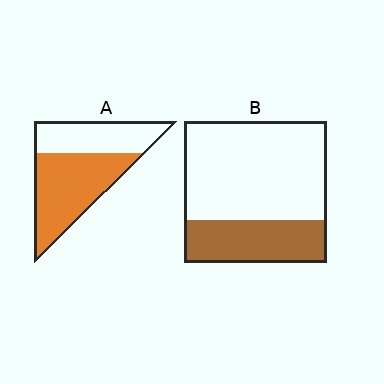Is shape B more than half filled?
No.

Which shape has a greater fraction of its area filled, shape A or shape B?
Shape A.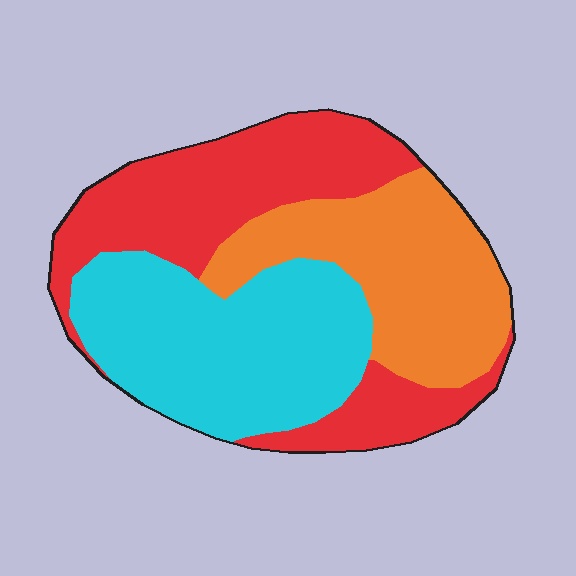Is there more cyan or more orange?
Cyan.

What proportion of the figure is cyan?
Cyan takes up about one third (1/3) of the figure.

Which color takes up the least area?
Orange, at roughly 30%.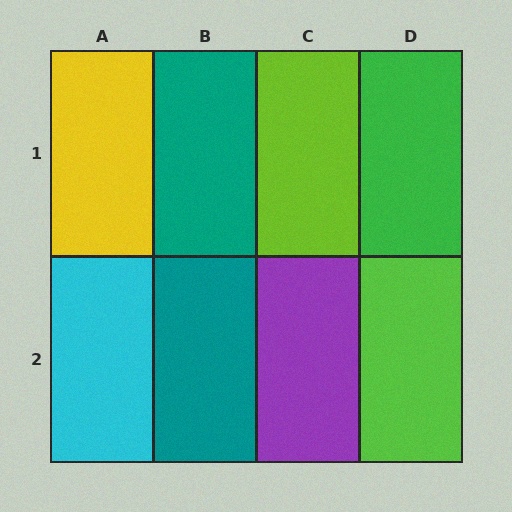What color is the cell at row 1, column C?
Lime.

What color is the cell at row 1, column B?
Teal.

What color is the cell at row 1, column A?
Yellow.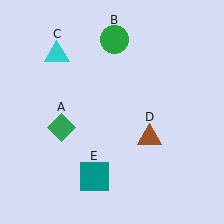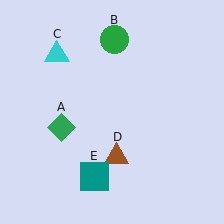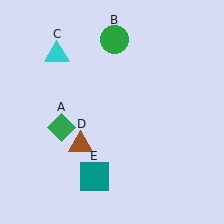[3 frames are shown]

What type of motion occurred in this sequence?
The brown triangle (object D) rotated clockwise around the center of the scene.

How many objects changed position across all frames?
1 object changed position: brown triangle (object D).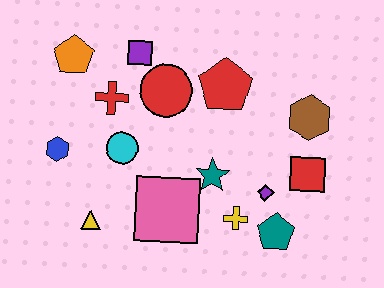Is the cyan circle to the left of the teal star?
Yes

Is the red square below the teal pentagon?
No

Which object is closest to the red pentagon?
The red circle is closest to the red pentagon.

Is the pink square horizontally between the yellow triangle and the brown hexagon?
Yes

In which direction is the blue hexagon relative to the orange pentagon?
The blue hexagon is below the orange pentagon.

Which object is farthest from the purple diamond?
The orange pentagon is farthest from the purple diamond.